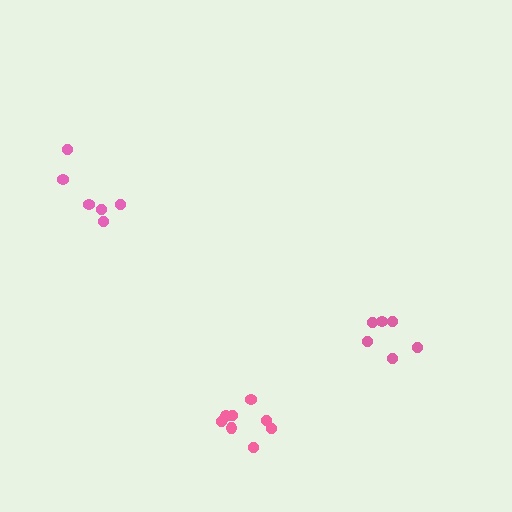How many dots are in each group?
Group 1: 8 dots, Group 2: 6 dots, Group 3: 6 dots (20 total).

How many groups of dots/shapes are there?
There are 3 groups.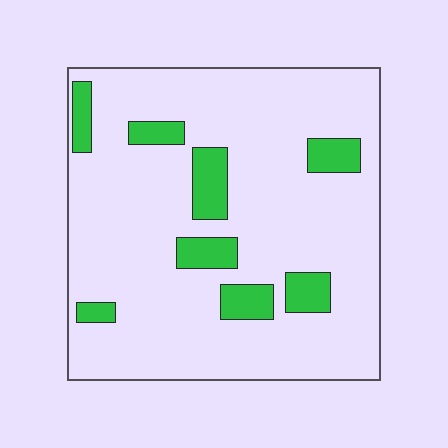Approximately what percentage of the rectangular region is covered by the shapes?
Approximately 15%.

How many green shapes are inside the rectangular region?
8.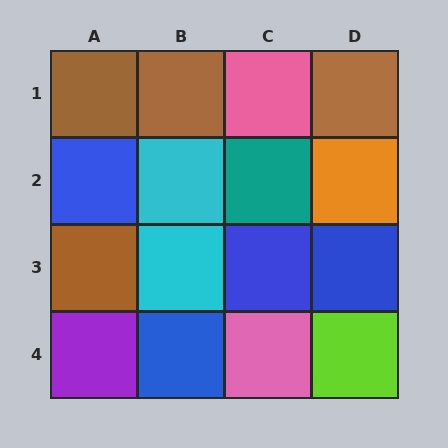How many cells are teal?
1 cell is teal.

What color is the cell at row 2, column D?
Orange.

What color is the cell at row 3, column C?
Blue.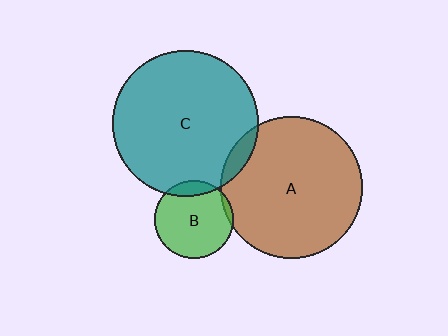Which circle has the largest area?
Circle C (teal).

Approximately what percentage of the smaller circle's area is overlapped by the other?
Approximately 5%.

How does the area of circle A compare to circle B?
Approximately 3.2 times.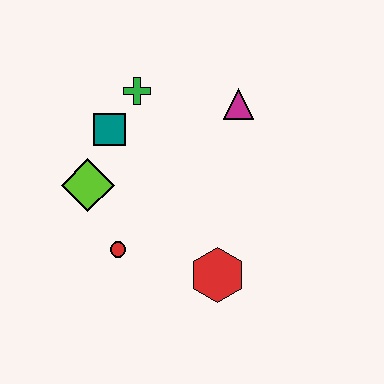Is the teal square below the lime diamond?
No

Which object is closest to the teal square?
The green cross is closest to the teal square.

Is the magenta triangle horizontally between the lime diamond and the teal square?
No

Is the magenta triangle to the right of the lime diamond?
Yes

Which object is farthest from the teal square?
The red hexagon is farthest from the teal square.